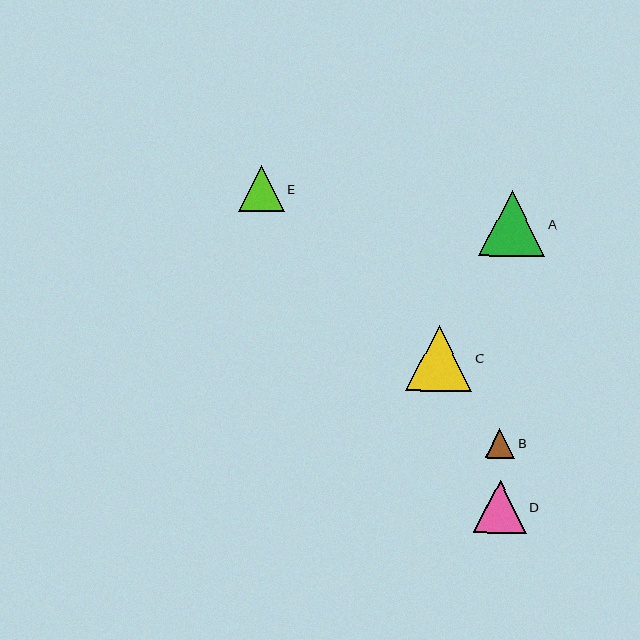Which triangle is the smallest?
Triangle B is the smallest with a size of approximately 30 pixels.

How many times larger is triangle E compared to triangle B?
Triangle E is approximately 1.5 times the size of triangle B.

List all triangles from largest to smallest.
From largest to smallest: A, C, D, E, B.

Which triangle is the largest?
Triangle A is the largest with a size of approximately 66 pixels.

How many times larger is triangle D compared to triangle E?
Triangle D is approximately 1.2 times the size of triangle E.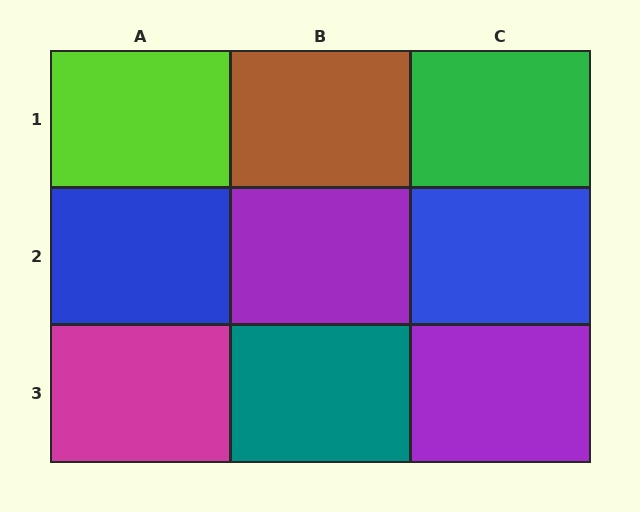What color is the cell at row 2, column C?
Blue.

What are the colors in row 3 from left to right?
Magenta, teal, purple.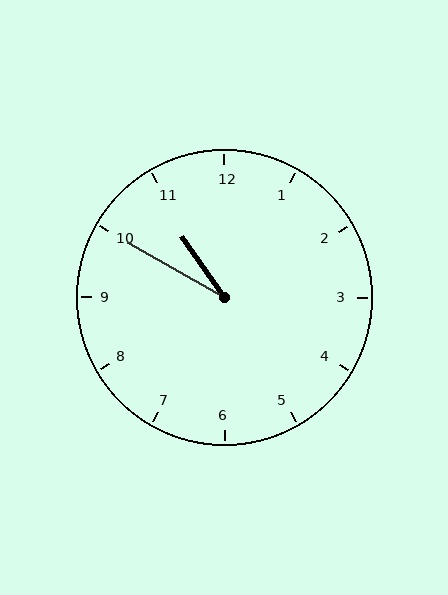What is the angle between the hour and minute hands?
Approximately 25 degrees.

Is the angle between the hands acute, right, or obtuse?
It is acute.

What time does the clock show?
10:50.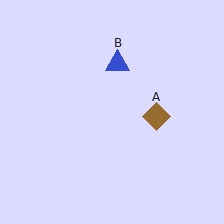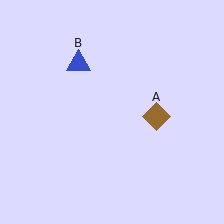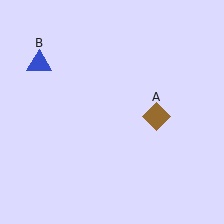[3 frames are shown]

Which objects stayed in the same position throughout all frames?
Brown diamond (object A) remained stationary.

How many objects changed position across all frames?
1 object changed position: blue triangle (object B).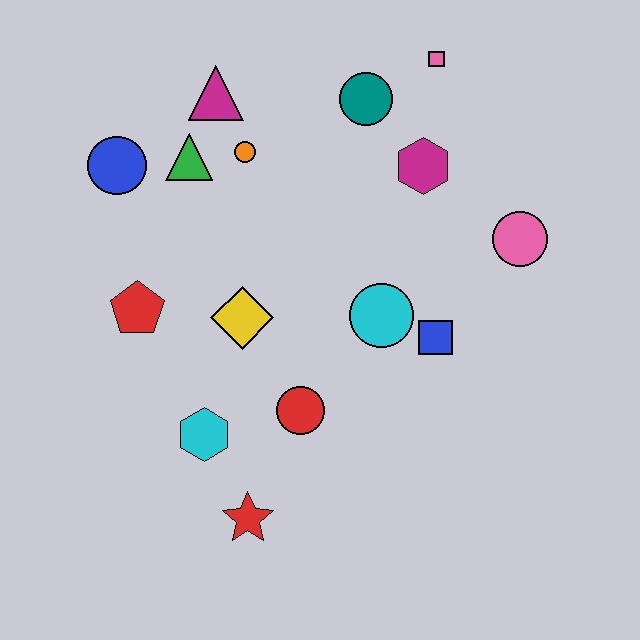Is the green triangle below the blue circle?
No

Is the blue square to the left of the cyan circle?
No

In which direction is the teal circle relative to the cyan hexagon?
The teal circle is above the cyan hexagon.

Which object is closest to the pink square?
The teal circle is closest to the pink square.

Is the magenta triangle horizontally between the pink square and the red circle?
No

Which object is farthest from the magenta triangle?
The red star is farthest from the magenta triangle.